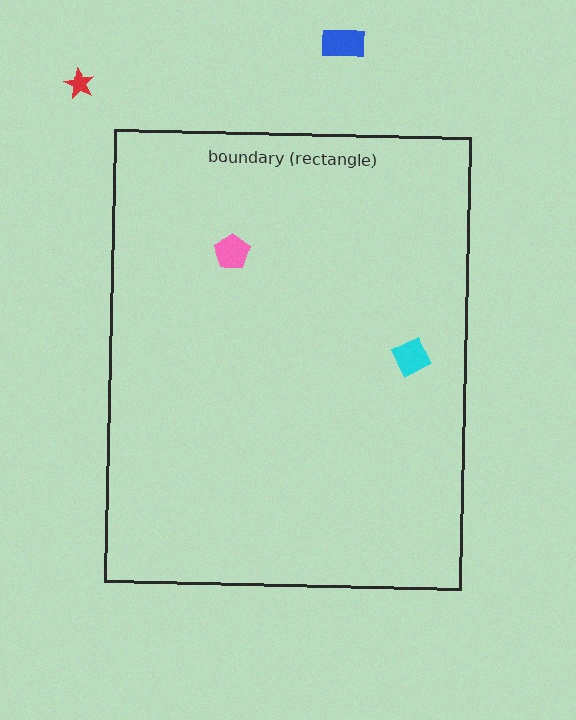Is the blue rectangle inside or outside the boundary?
Outside.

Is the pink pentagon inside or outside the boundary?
Inside.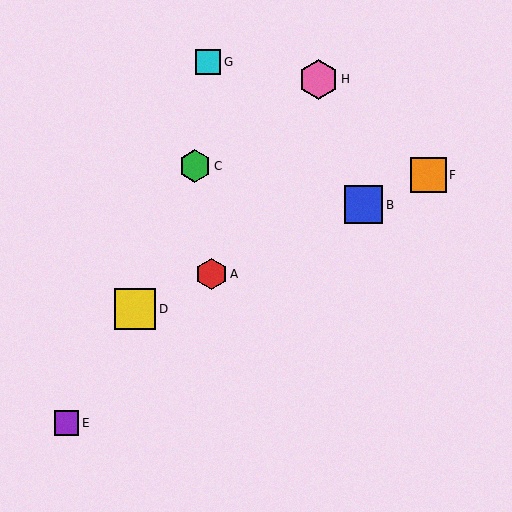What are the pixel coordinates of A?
Object A is at (211, 274).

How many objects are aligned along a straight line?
4 objects (A, B, D, F) are aligned along a straight line.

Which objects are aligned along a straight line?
Objects A, B, D, F are aligned along a straight line.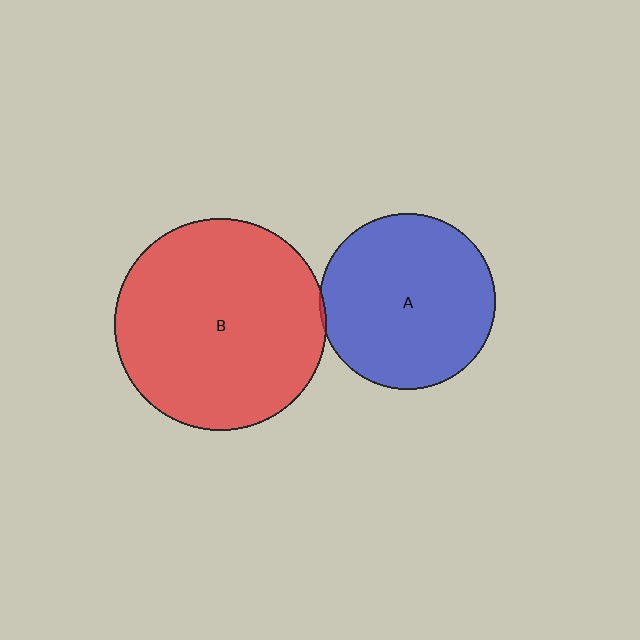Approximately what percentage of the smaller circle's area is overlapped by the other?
Approximately 5%.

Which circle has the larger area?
Circle B (red).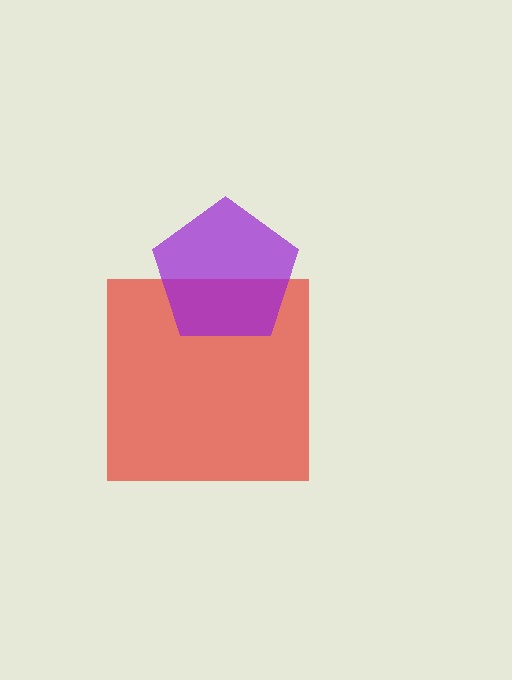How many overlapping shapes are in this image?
There are 2 overlapping shapes in the image.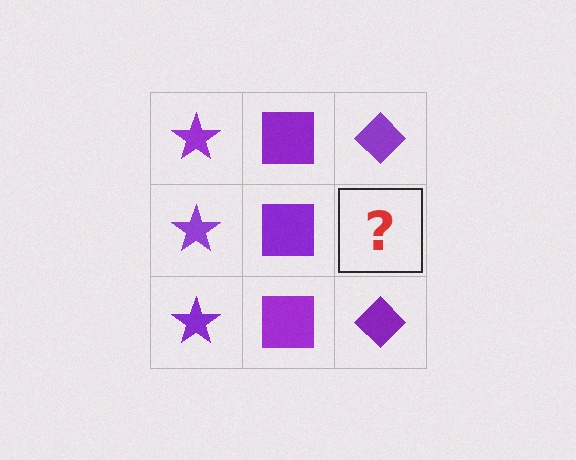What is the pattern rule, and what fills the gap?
The rule is that each column has a consistent shape. The gap should be filled with a purple diamond.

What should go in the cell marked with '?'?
The missing cell should contain a purple diamond.